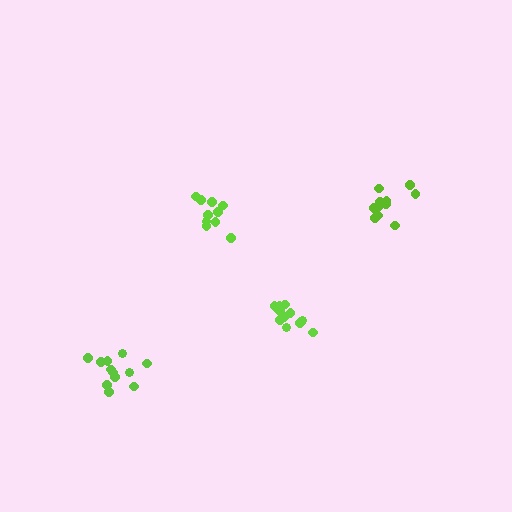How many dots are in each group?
Group 1: 12 dots, Group 2: 11 dots, Group 3: 10 dots, Group 4: 13 dots (46 total).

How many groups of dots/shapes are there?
There are 4 groups.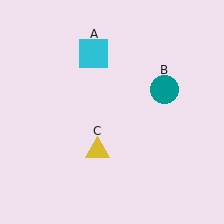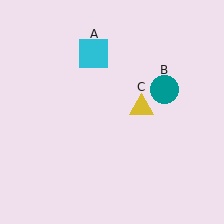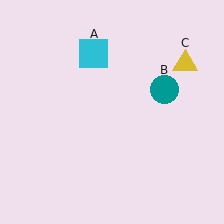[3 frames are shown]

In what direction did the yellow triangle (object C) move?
The yellow triangle (object C) moved up and to the right.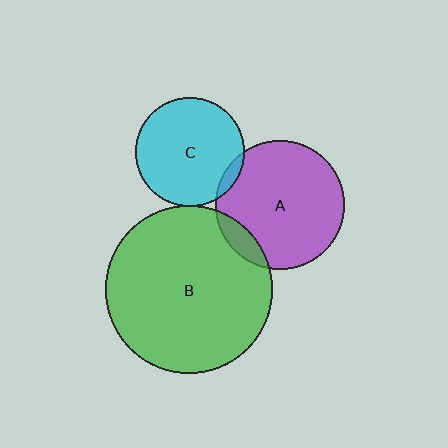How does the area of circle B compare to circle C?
Approximately 2.4 times.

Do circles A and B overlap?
Yes.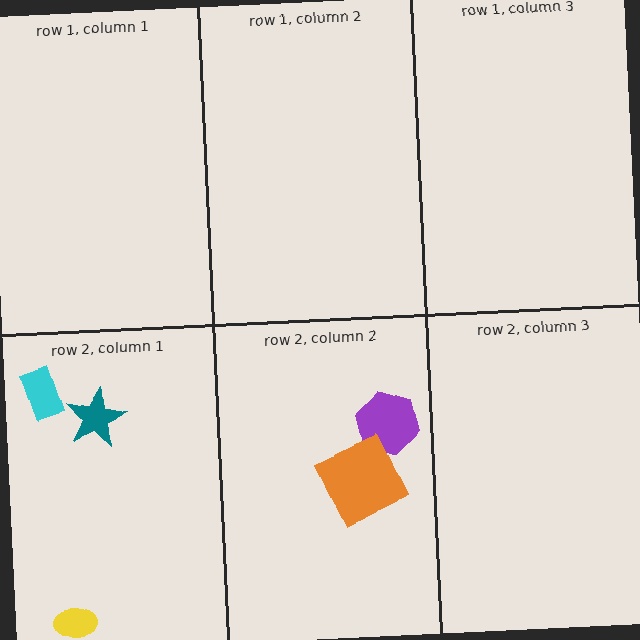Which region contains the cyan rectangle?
The row 2, column 1 region.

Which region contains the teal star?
The row 2, column 1 region.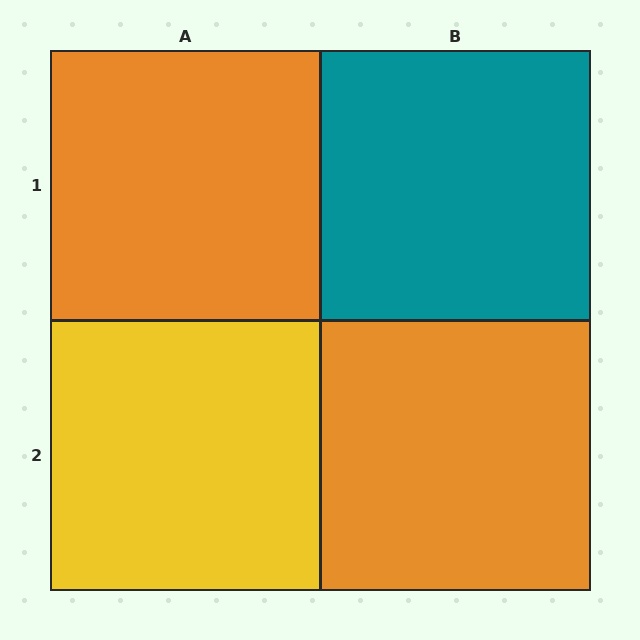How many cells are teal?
1 cell is teal.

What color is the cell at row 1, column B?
Teal.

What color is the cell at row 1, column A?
Orange.